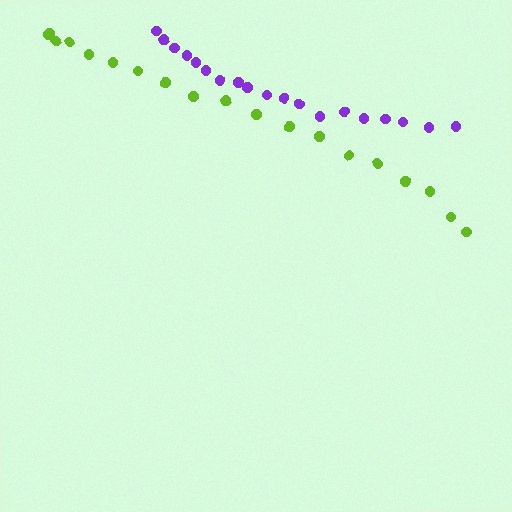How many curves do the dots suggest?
There are 2 distinct paths.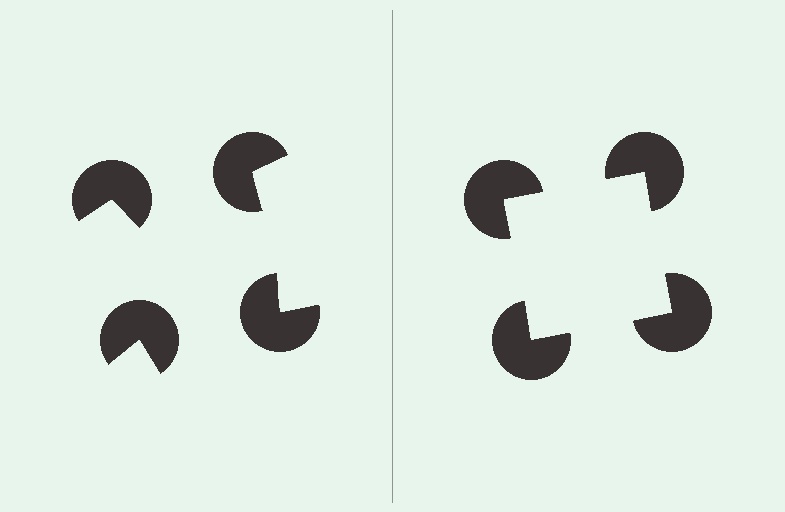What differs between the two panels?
The pac-man discs are positioned identically on both sides; only the wedge orientations differ. On the right they align to a square; on the left they are misaligned.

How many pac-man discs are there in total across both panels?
8 — 4 on each side.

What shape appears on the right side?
An illusory square.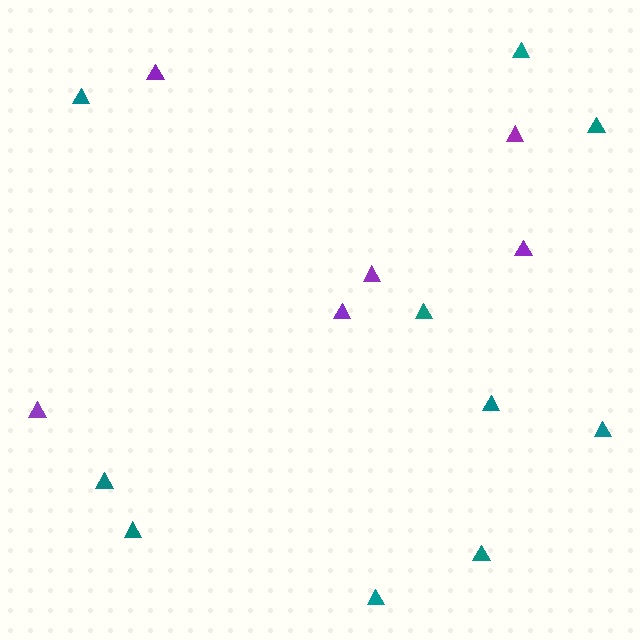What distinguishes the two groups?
There are 2 groups: one group of purple triangles (6) and one group of teal triangles (10).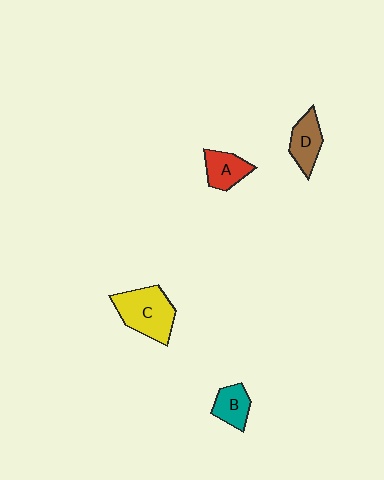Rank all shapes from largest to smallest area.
From largest to smallest: C (yellow), D (brown), A (red), B (teal).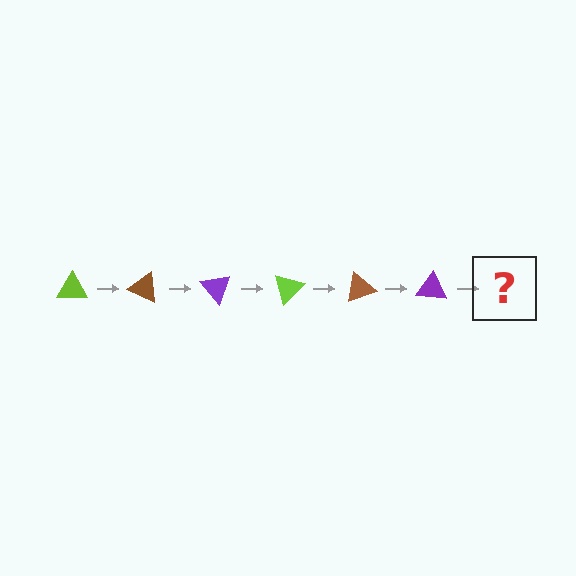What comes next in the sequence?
The next element should be a lime triangle, rotated 150 degrees from the start.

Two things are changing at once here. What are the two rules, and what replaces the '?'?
The two rules are that it rotates 25 degrees each step and the color cycles through lime, brown, and purple. The '?' should be a lime triangle, rotated 150 degrees from the start.